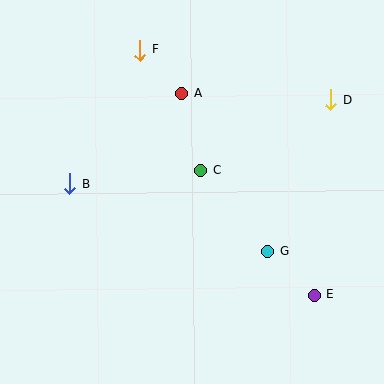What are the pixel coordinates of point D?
Point D is at (331, 100).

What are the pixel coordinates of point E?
Point E is at (314, 295).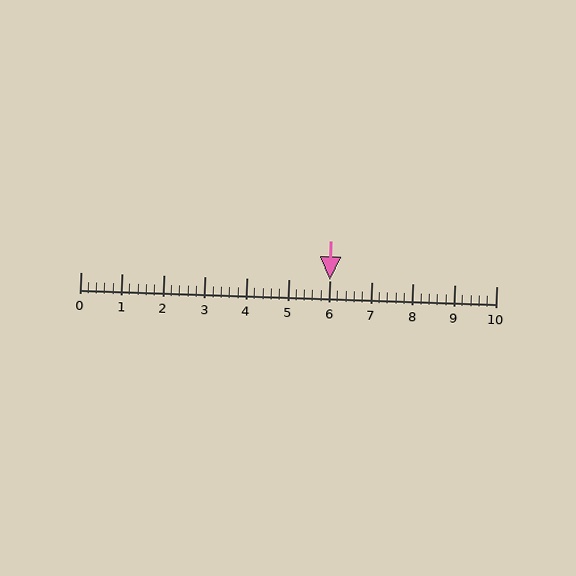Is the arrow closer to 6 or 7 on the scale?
The arrow is closer to 6.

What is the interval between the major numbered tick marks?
The major tick marks are spaced 1 units apart.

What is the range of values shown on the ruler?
The ruler shows values from 0 to 10.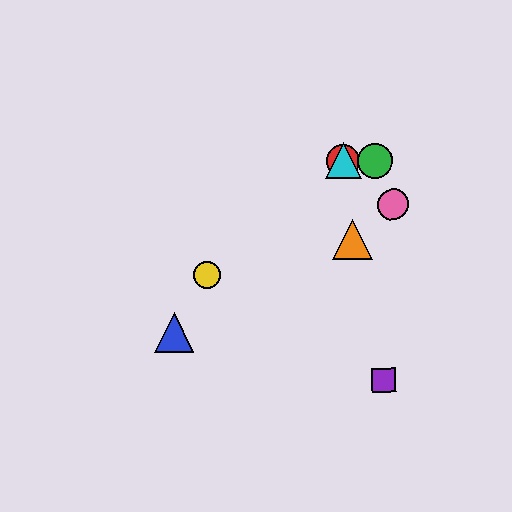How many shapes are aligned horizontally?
3 shapes (the red circle, the green circle, the cyan triangle) are aligned horizontally.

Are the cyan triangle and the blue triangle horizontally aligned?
No, the cyan triangle is at y≈160 and the blue triangle is at y≈333.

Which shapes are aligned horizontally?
The red circle, the green circle, the cyan triangle are aligned horizontally.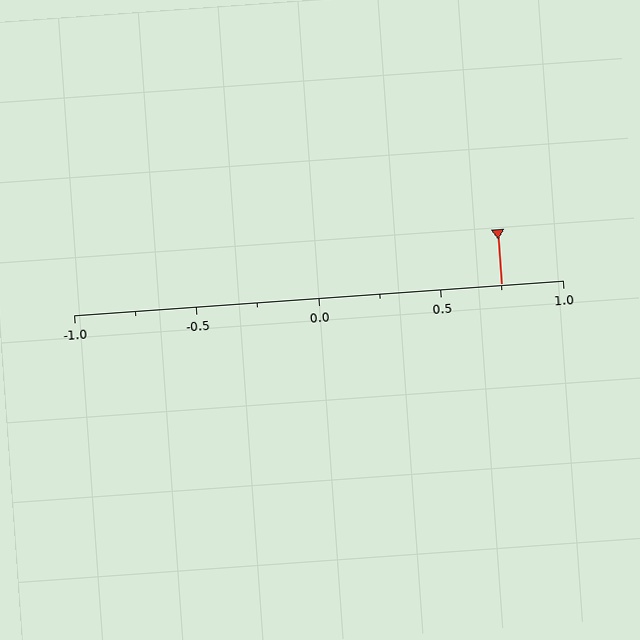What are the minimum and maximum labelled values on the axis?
The axis runs from -1.0 to 1.0.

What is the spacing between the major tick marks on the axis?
The major ticks are spaced 0.5 apart.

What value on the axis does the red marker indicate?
The marker indicates approximately 0.75.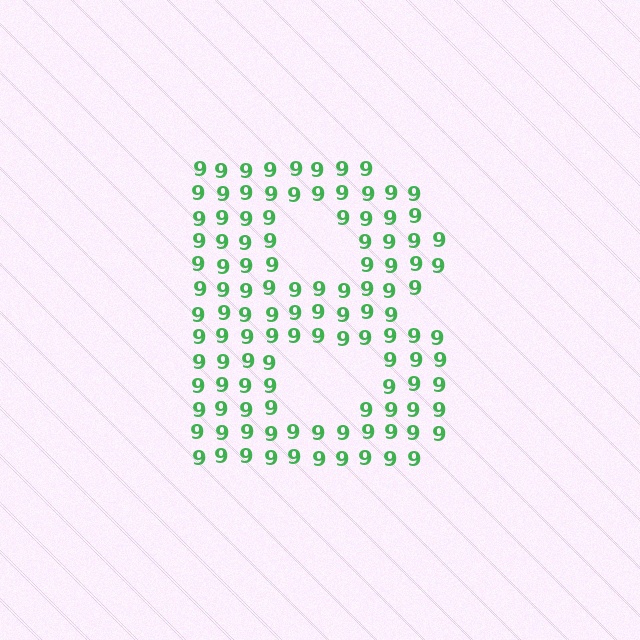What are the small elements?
The small elements are digit 9's.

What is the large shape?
The large shape is the letter B.